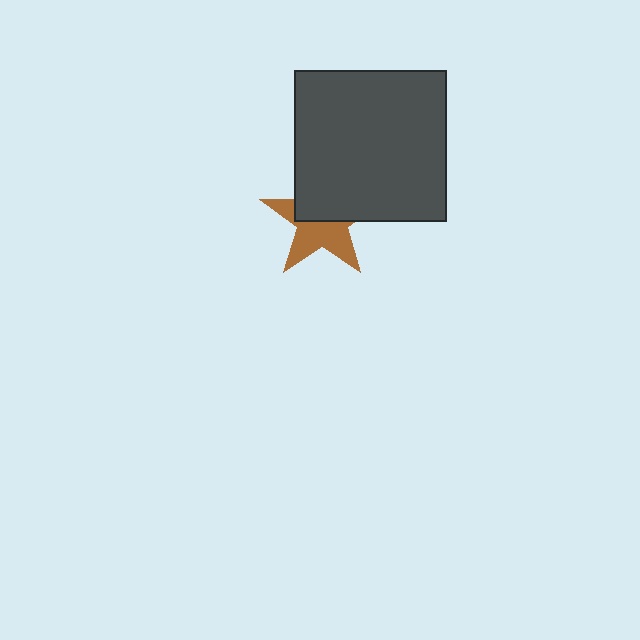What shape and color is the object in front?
The object in front is a dark gray square.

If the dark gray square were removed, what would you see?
You would see the complete brown star.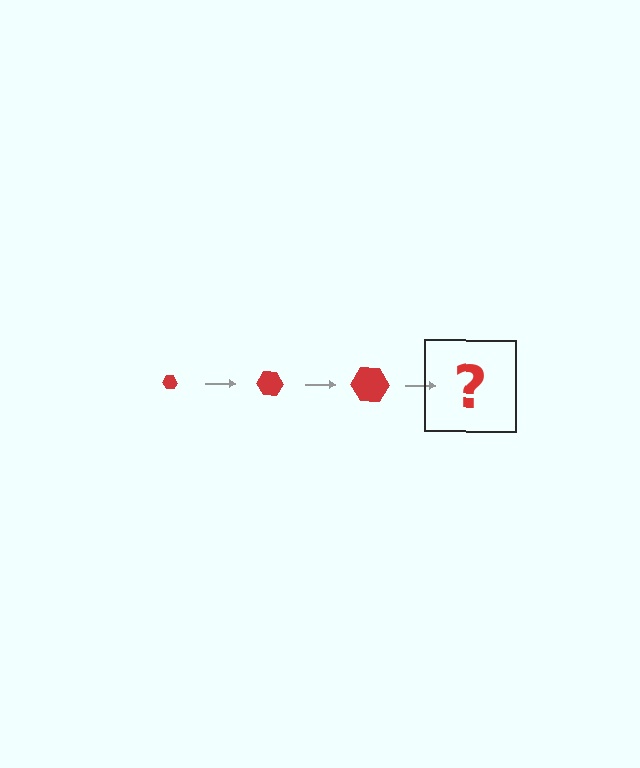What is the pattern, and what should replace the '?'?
The pattern is that the hexagon gets progressively larger each step. The '?' should be a red hexagon, larger than the previous one.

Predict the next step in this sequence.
The next step is a red hexagon, larger than the previous one.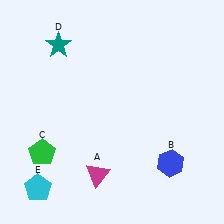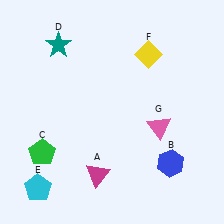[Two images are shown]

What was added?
A yellow diamond (F), a pink triangle (G) were added in Image 2.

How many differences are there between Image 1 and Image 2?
There are 2 differences between the two images.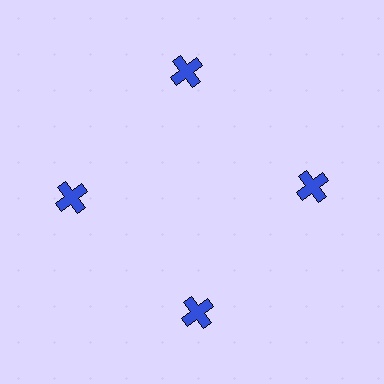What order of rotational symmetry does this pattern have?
This pattern has 4-fold rotational symmetry.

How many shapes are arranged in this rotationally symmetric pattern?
There are 4 shapes, arranged in 4 groups of 1.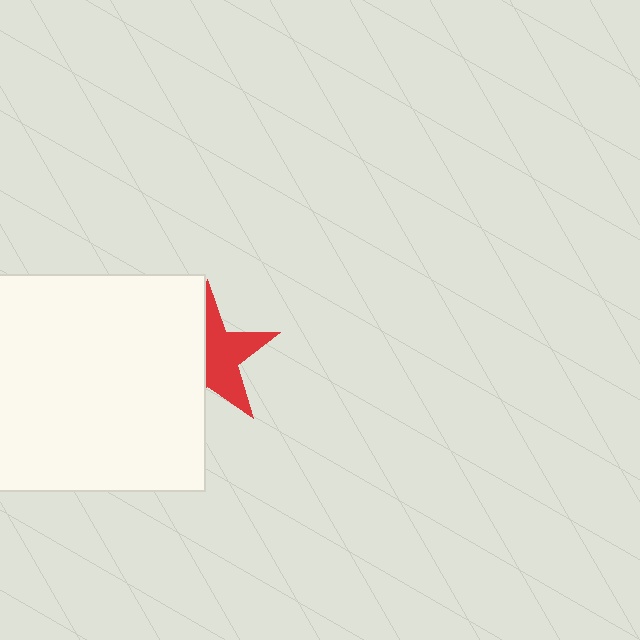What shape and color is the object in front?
The object in front is a white rectangle.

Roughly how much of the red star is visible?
About half of it is visible (roughly 53%).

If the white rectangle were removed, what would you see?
You would see the complete red star.